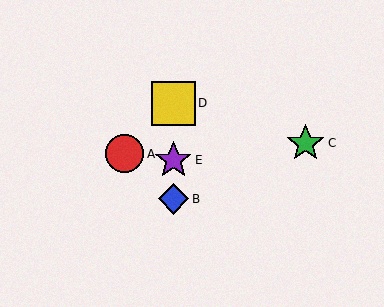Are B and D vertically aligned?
Yes, both are at x≈173.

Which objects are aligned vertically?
Objects B, D, E are aligned vertically.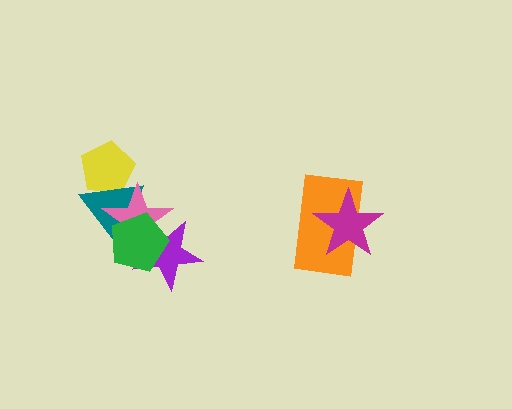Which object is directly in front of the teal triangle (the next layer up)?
The pink star is directly in front of the teal triangle.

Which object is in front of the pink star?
The green pentagon is in front of the pink star.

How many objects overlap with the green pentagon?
3 objects overlap with the green pentagon.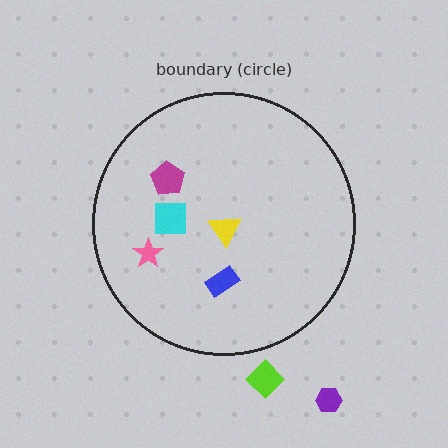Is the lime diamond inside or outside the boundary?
Outside.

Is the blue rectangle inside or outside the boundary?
Inside.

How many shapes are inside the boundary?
5 inside, 2 outside.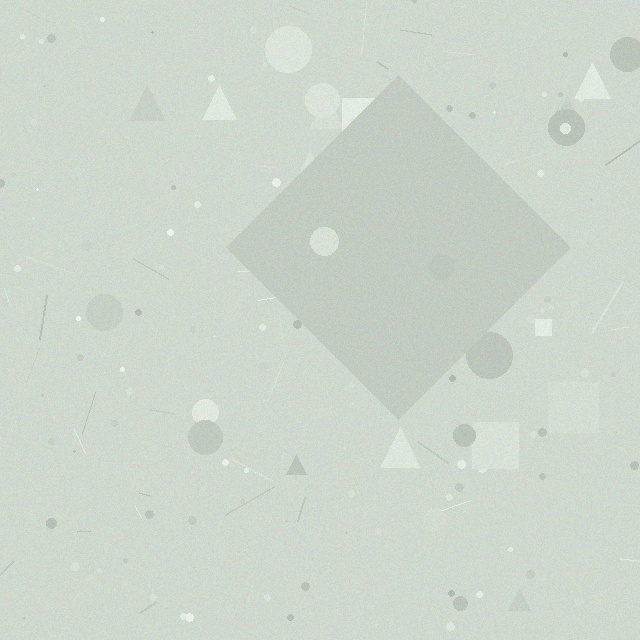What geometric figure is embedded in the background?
A diamond is embedded in the background.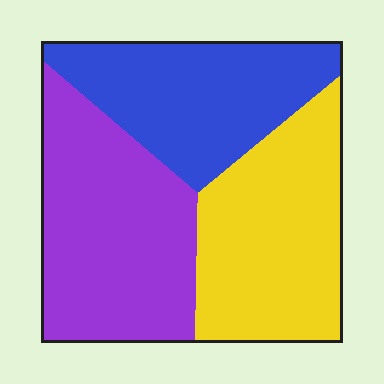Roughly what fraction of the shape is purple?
Purple takes up about three eighths (3/8) of the shape.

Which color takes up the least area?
Blue, at roughly 30%.